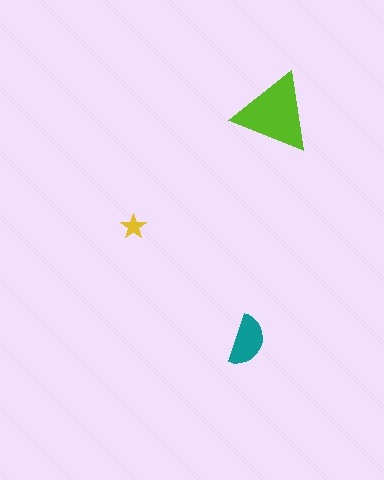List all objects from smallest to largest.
The yellow star, the teal semicircle, the lime triangle.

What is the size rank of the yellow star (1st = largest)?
3rd.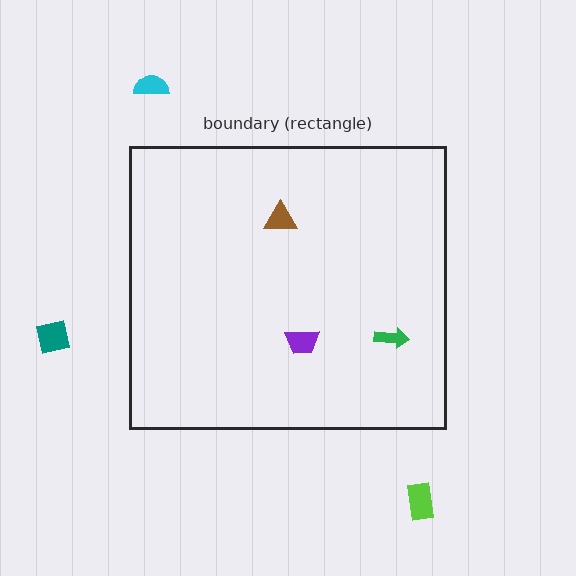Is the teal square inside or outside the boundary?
Outside.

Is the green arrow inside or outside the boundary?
Inside.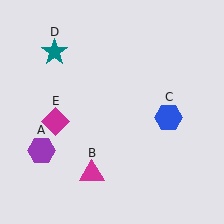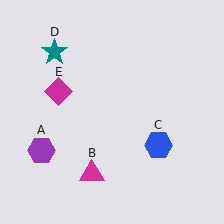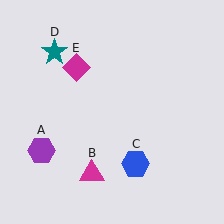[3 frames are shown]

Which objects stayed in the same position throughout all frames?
Purple hexagon (object A) and magenta triangle (object B) and teal star (object D) remained stationary.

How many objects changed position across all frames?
2 objects changed position: blue hexagon (object C), magenta diamond (object E).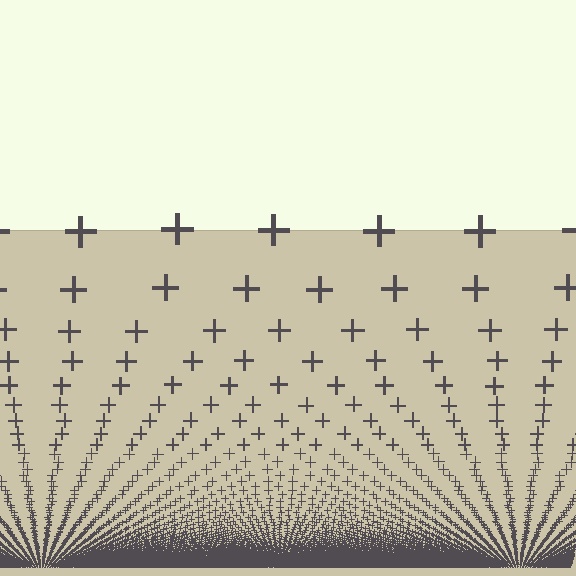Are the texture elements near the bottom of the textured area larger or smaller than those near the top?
Smaller. The gradient is inverted — elements near the bottom are smaller and denser.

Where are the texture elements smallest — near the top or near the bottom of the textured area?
Near the bottom.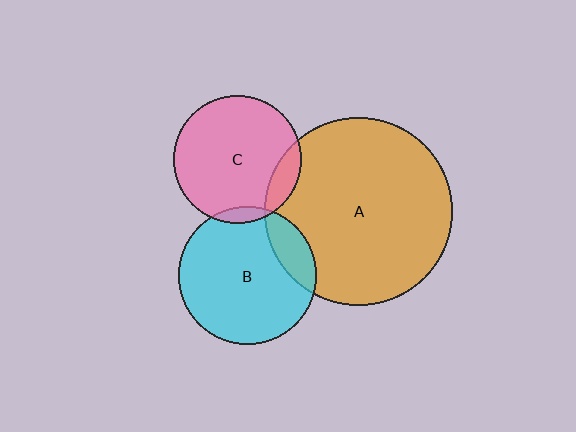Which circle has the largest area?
Circle A (orange).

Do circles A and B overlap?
Yes.